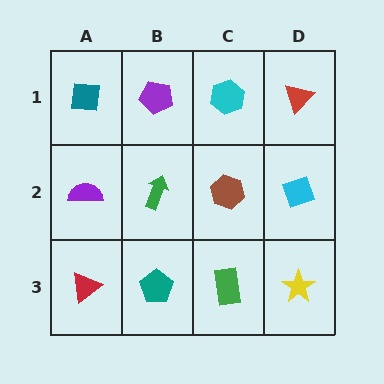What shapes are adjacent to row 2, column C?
A cyan hexagon (row 1, column C), a green rectangle (row 3, column C), a green arrow (row 2, column B), a cyan diamond (row 2, column D).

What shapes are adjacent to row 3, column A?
A purple semicircle (row 2, column A), a teal pentagon (row 3, column B).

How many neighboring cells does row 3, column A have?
2.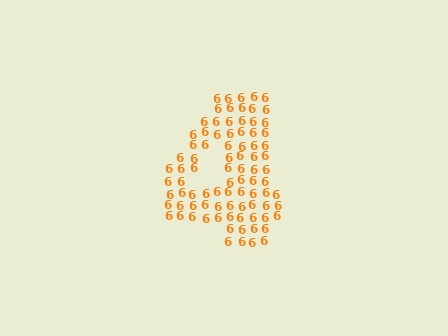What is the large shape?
The large shape is the digit 4.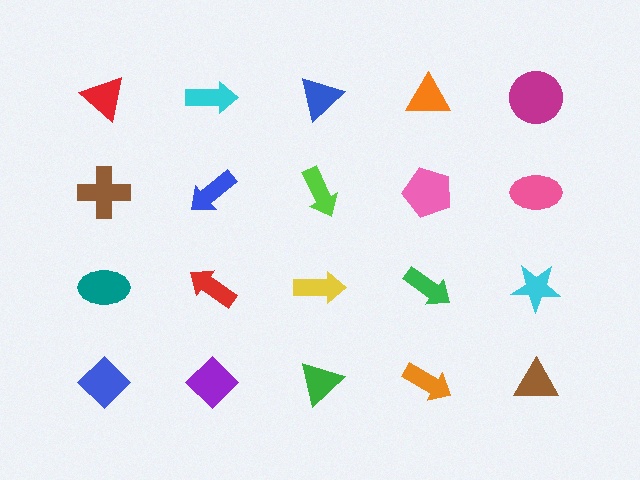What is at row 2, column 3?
A lime arrow.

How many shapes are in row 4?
5 shapes.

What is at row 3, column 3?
A yellow arrow.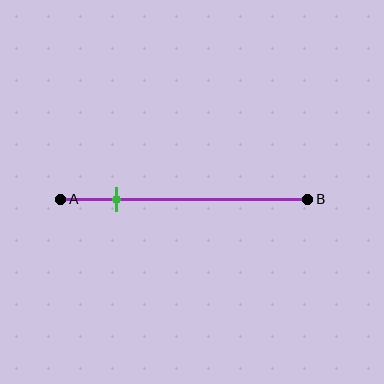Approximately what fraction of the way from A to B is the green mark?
The green mark is approximately 25% of the way from A to B.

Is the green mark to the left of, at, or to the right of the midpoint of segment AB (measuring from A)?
The green mark is to the left of the midpoint of segment AB.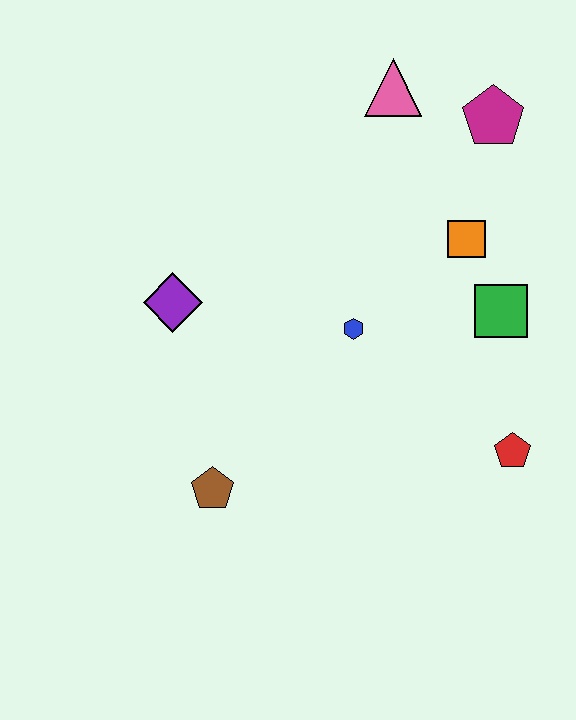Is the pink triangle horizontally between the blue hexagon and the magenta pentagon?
Yes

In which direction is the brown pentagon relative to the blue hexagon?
The brown pentagon is below the blue hexagon.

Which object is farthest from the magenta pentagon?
The brown pentagon is farthest from the magenta pentagon.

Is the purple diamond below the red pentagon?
No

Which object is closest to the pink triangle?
The magenta pentagon is closest to the pink triangle.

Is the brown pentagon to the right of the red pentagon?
No